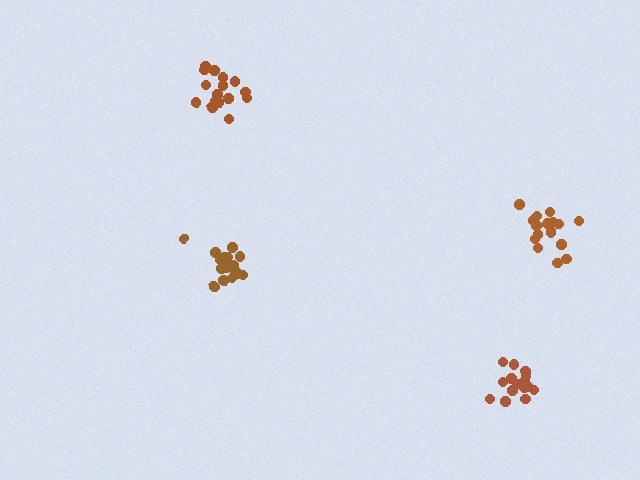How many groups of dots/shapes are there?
There are 4 groups.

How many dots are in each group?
Group 1: 17 dots, Group 2: 17 dots, Group 3: 15 dots, Group 4: 17 dots (66 total).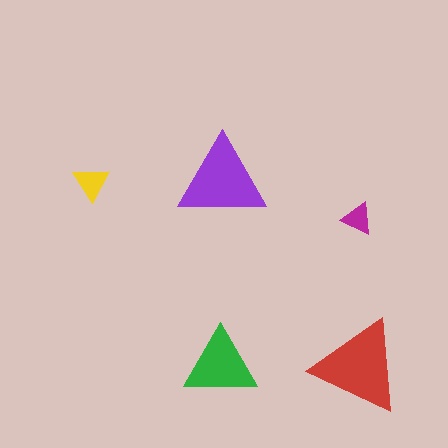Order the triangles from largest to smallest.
the red one, the purple one, the green one, the yellow one, the magenta one.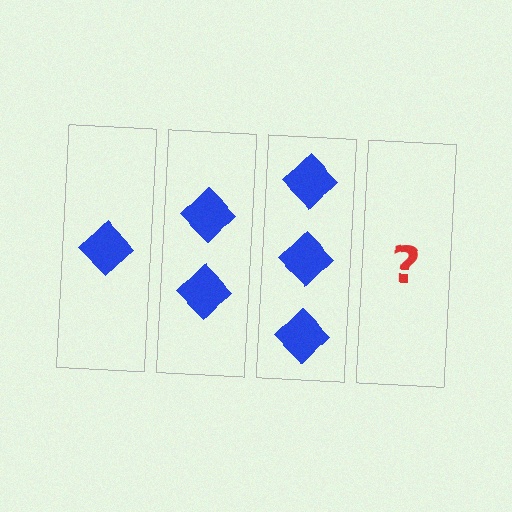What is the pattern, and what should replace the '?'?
The pattern is that each step adds one more diamond. The '?' should be 4 diamonds.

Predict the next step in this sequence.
The next step is 4 diamonds.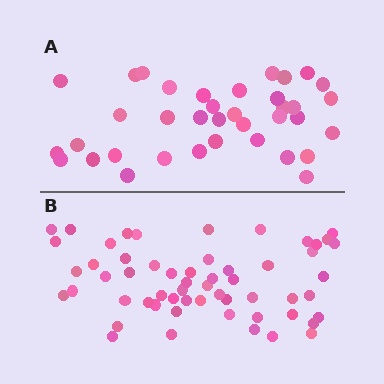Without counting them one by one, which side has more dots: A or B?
Region B (the bottom region) has more dots.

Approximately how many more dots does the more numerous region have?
Region B has approximately 20 more dots than region A.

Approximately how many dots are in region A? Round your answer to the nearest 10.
About 40 dots. (The exact count is 37, which rounds to 40.)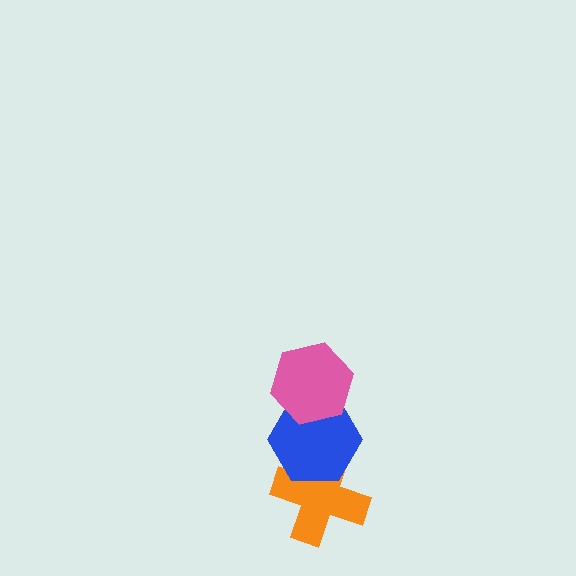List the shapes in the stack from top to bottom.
From top to bottom: the pink hexagon, the blue hexagon, the orange cross.